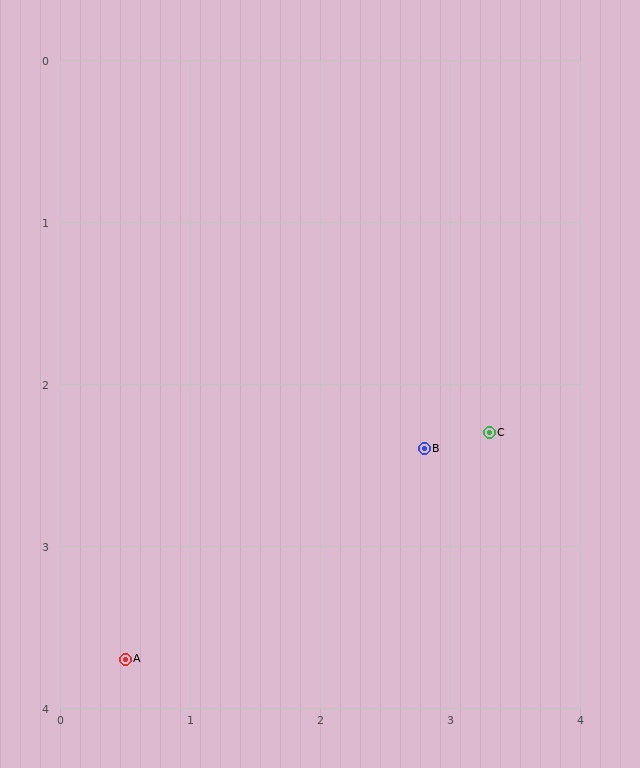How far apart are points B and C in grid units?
Points B and C are about 0.5 grid units apart.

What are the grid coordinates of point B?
Point B is at approximately (2.8, 2.4).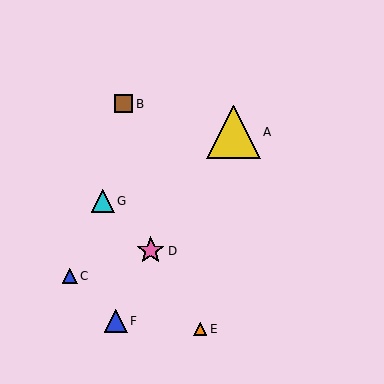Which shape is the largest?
The yellow triangle (labeled A) is the largest.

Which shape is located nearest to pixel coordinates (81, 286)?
The blue triangle (labeled C) at (70, 276) is nearest to that location.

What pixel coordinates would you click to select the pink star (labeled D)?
Click at (151, 251) to select the pink star D.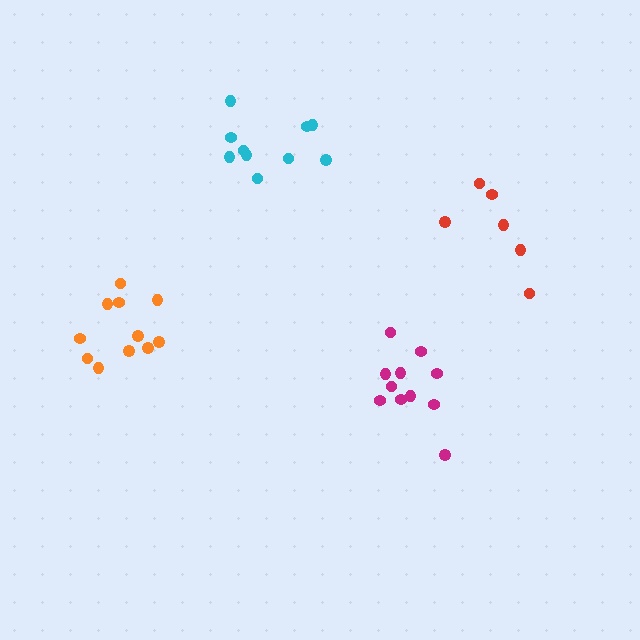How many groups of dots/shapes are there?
There are 4 groups.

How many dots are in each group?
Group 1: 11 dots, Group 2: 10 dots, Group 3: 6 dots, Group 4: 11 dots (38 total).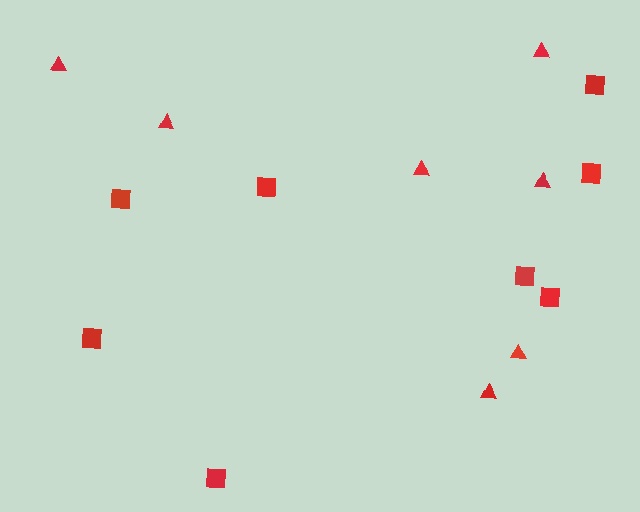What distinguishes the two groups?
There are 2 groups: one group of triangles (7) and one group of squares (8).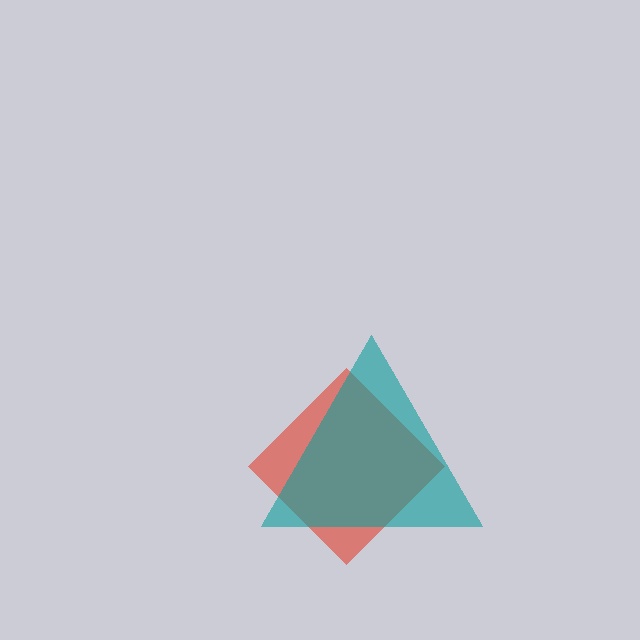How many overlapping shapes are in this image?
There are 2 overlapping shapes in the image.